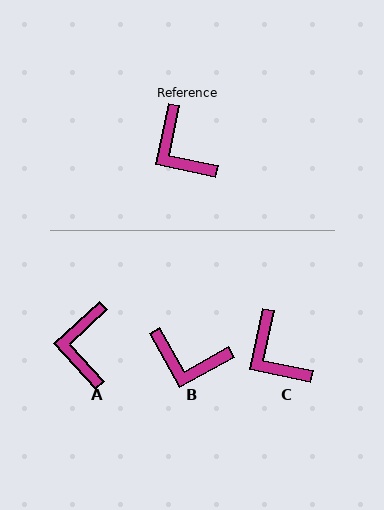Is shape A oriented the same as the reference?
No, it is off by about 35 degrees.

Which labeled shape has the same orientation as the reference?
C.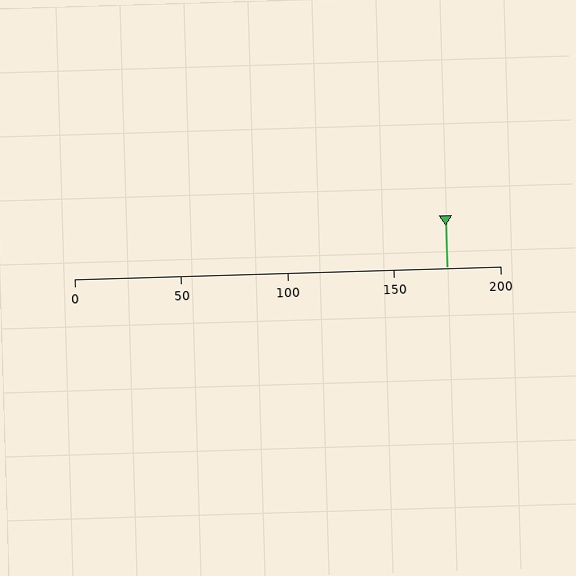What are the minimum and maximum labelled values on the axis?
The axis runs from 0 to 200.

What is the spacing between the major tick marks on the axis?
The major ticks are spaced 50 apart.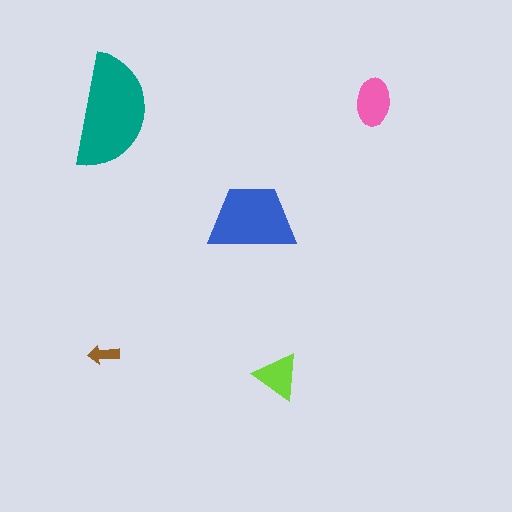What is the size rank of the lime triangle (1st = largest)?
4th.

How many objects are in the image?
There are 5 objects in the image.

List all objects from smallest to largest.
The brown arrow, the lime triangle, the pink ellipse, the blue trapezoid, the teal semicircle.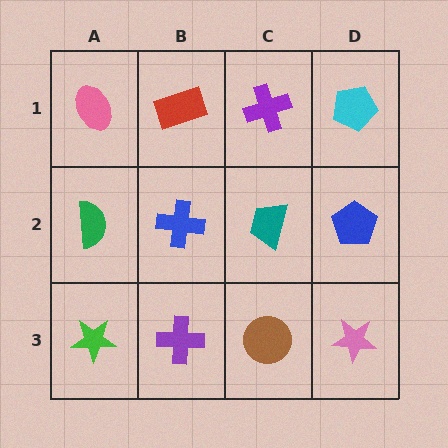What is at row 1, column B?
A red rectangle.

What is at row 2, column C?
A teal trapezoid.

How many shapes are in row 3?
4 shapes.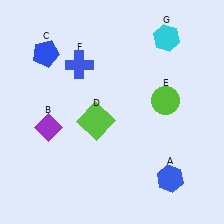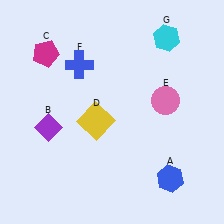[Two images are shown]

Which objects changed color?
C changed from blue to magenta. D changed from lime to yellow. E changed from lime to pink.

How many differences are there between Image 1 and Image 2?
There are 3 differences between the two images.